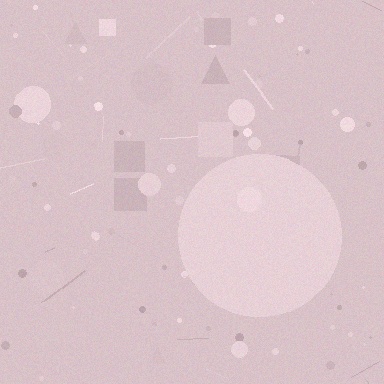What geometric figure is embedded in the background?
A circle is embedded in the background.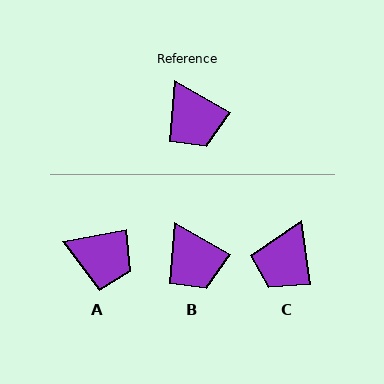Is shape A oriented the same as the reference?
No, it is off by about 40 degrees.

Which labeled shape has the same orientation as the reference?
B.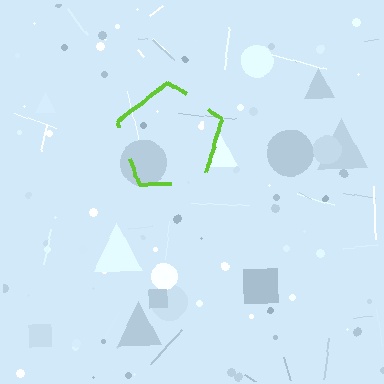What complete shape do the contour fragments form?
The contour fragments form a pentagon.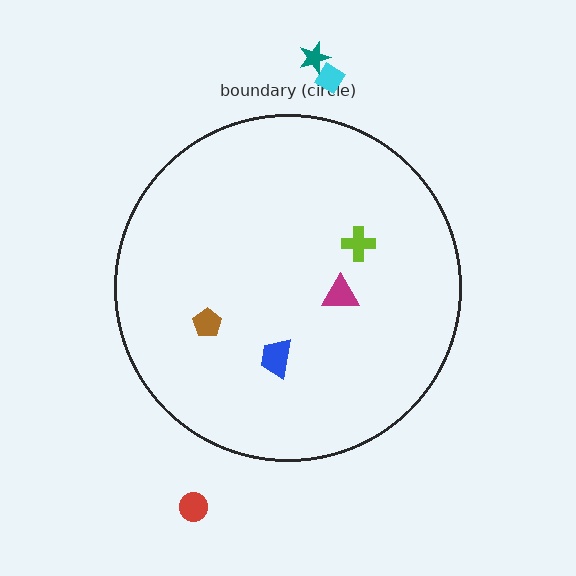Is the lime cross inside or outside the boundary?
Inside.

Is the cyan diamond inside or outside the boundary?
Outside.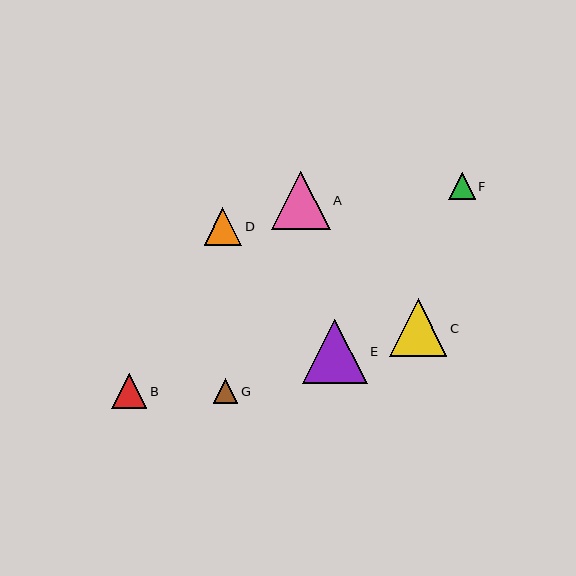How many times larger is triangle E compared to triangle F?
Triangle E is approximately 2.4 times the size of triangle F.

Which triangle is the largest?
Triangle E is the largest with a size of approximately 64 pixels.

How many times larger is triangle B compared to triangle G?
Triangle B is approximately 1.4 times the size of triangle G.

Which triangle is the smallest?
Triangle G is the smallest with a size of approximately 24 pixels.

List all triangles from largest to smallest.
From largest to smallest: E, A, C, D, B, F, G.